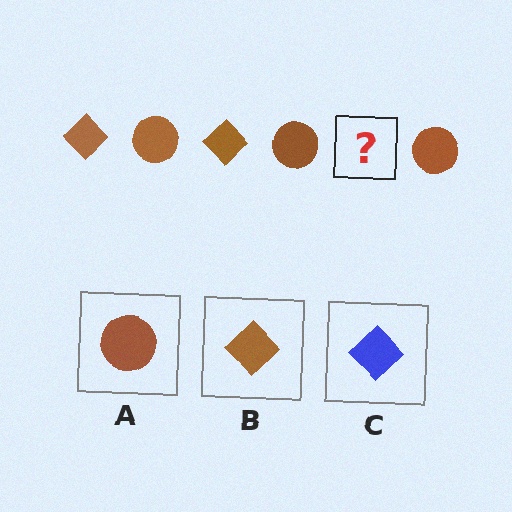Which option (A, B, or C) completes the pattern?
B.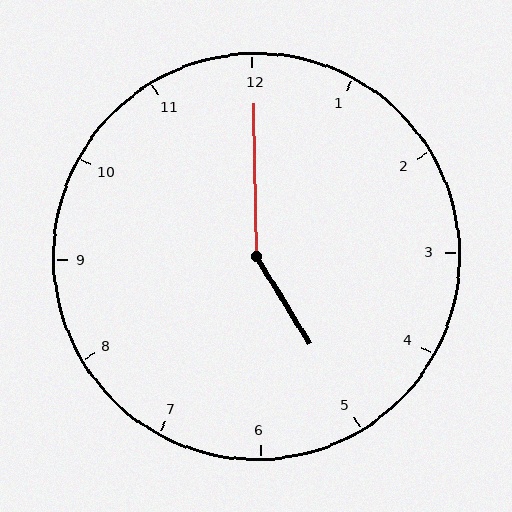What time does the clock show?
5:00.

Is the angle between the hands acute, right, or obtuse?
It is obtuse.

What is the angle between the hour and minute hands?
Approximately 150 degrees.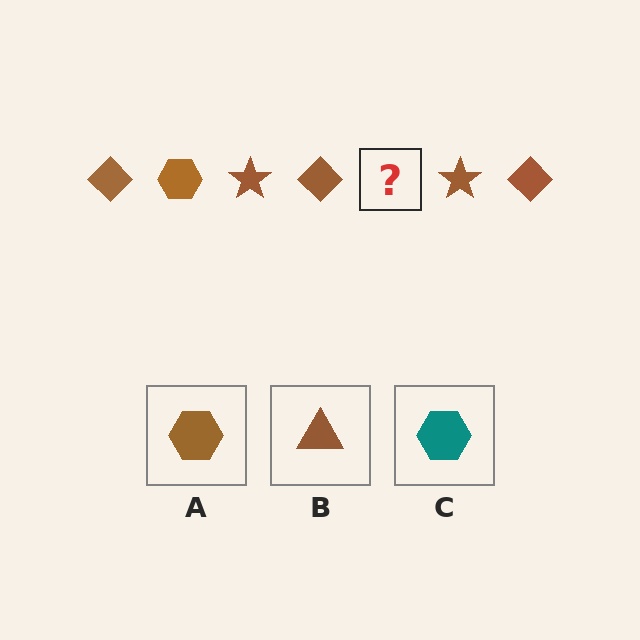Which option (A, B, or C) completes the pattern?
A.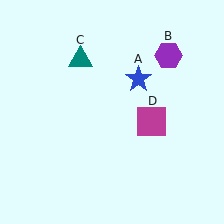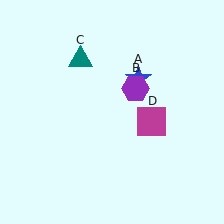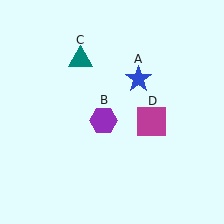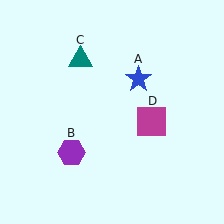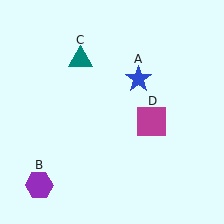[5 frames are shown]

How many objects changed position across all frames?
1 object changed position: purple hexagon (object B).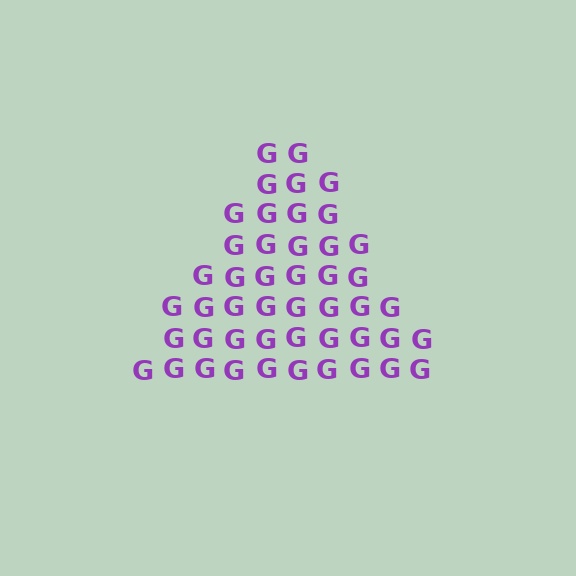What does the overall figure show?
The overall figure shows a triangle.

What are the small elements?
The small elements are letter G's.